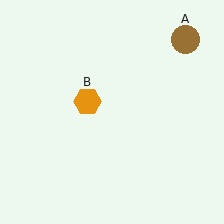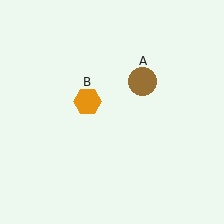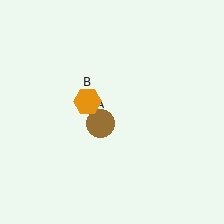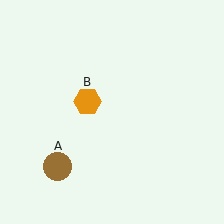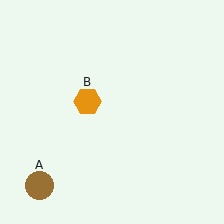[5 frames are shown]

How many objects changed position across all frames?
1 object changed position: brown circle (object A).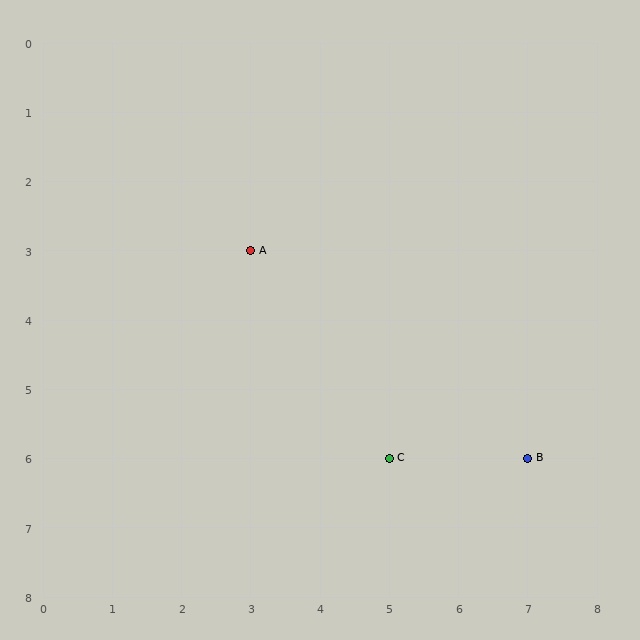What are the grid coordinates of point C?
Point C is at grid coordinates (5, 6).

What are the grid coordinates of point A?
Point A is at grid coordinates (3, 3).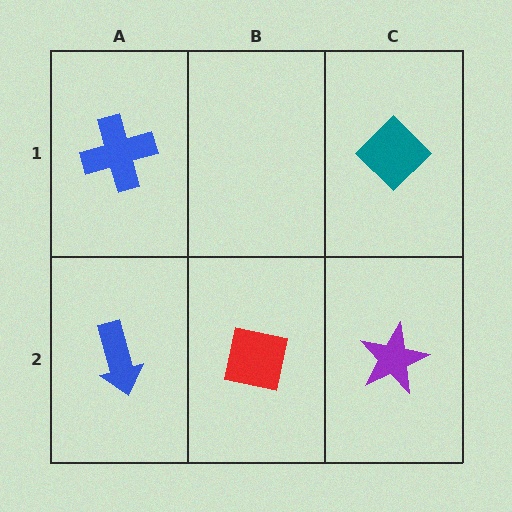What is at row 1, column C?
A teal diamond.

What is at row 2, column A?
A blue arrow.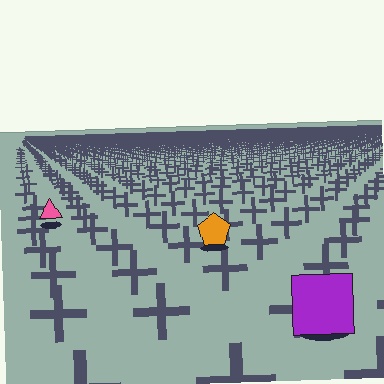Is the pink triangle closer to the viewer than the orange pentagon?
No. The orange pentagon is closer — you can tell from the texture gradient: the ground texture is coarser near it.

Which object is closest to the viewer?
The purple square is closest. The texture marks near it are larger and more spread out.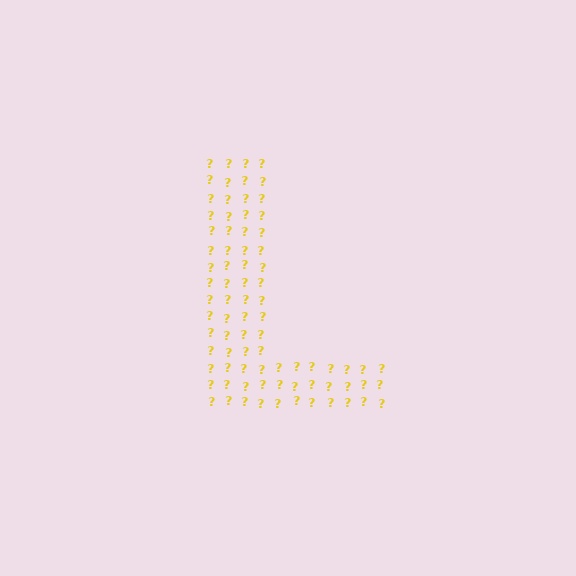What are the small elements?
The small elements are question marks.